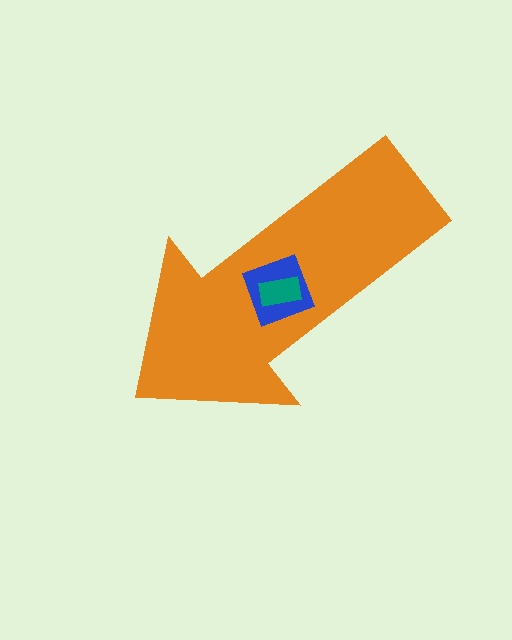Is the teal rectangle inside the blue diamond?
Yes.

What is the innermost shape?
The teal rectangle.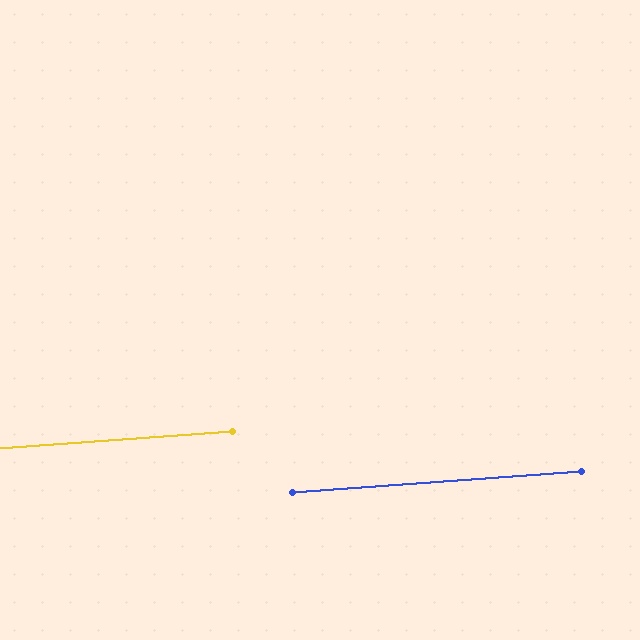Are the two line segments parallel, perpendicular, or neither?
Parallel — their directions differ by only 0.0°.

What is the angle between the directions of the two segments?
Approximately 0 degrees.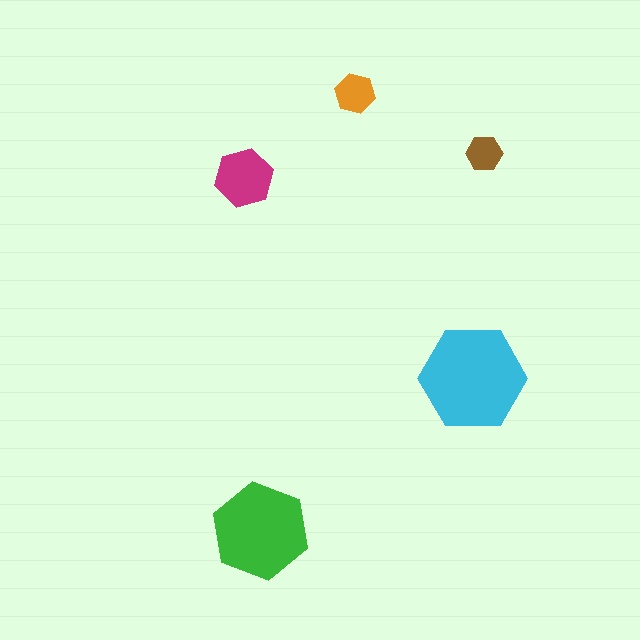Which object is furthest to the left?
The magenta hexagon is leftmost.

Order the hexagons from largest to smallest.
the cyan one, the green one, the magenta one, the orange one, the brown one.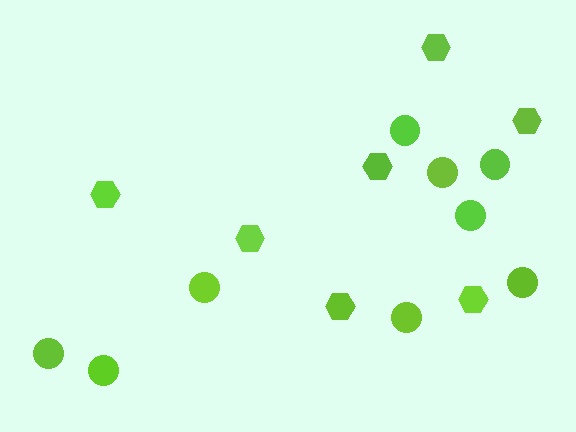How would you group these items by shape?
There are 2 groups: one group of circles (9) and one group of hexagons (7).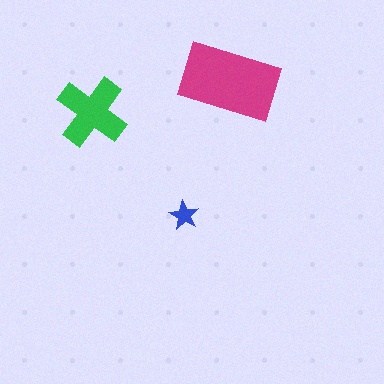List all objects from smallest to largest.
The blue star, the green cross, the magenta rectangle.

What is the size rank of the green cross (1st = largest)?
2nd.